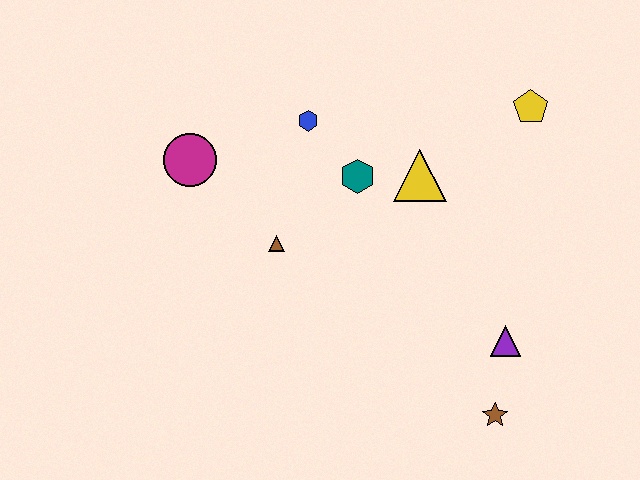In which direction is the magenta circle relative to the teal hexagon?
The magenta circle is to the left of the teal hexagon.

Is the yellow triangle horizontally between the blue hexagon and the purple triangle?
Yes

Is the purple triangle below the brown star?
No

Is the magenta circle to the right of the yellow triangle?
No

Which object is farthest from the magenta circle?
The brown star is farthest from the magenta circle.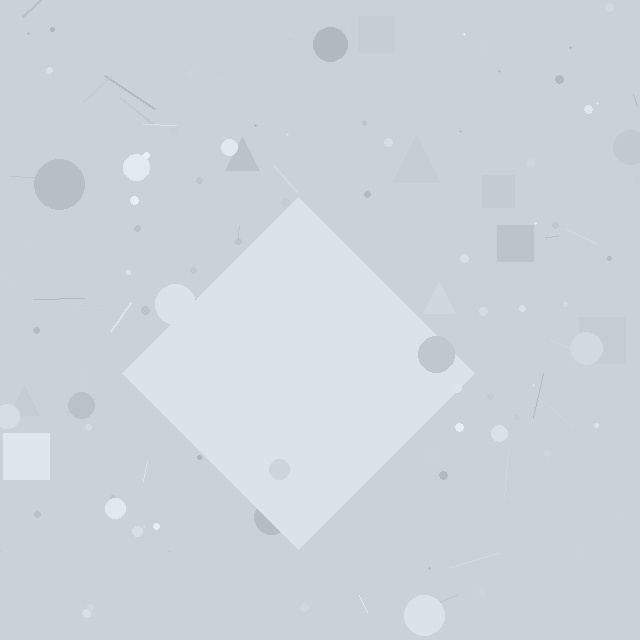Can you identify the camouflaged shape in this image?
The camouflaged shape is a diamond.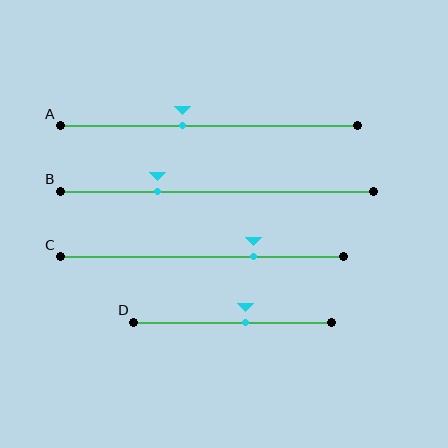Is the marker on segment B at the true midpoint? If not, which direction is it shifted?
No, the marker on segment B is shifted to the left by about 19% of the segment length.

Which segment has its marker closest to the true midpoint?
Segment D has its marker closest to the true midpoint.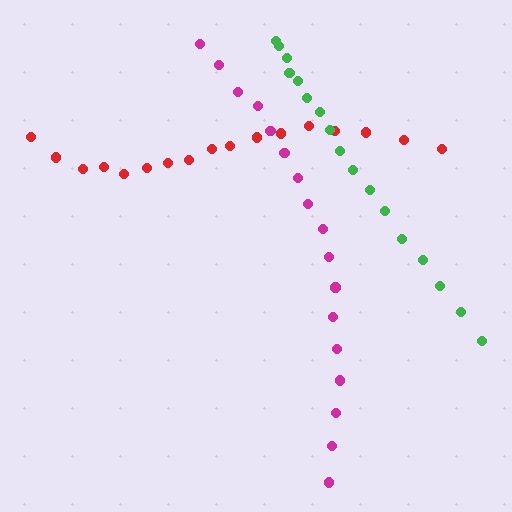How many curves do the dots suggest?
There are 3 distinct paths.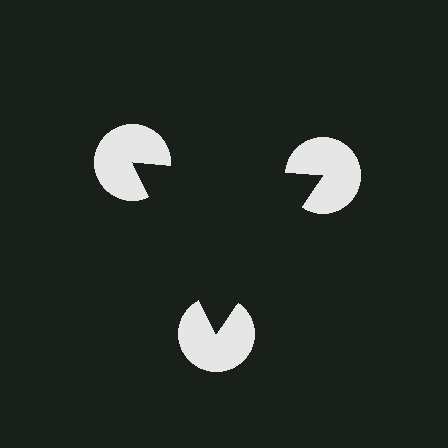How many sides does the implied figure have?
3 sides.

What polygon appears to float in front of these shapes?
An illusory triangle — its edges are inferred from the aligned wedge cuts in the pac-man discs, not physically drawn.